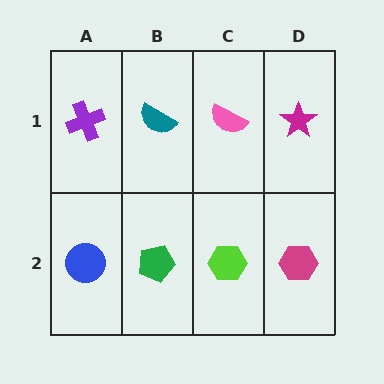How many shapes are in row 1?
4 shapes.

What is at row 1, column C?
A pink semicircle.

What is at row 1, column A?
A purple cross.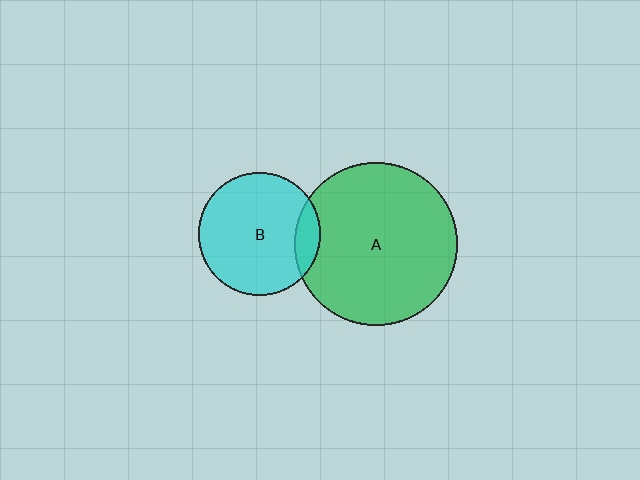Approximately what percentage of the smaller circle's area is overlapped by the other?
Approximately 10%.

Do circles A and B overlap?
Yes.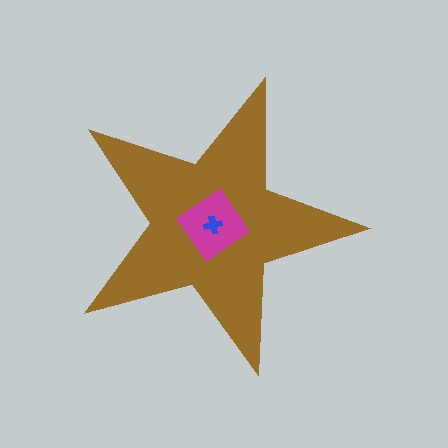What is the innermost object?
The blue cross.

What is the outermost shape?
The brown star.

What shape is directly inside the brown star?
The magenta diamond.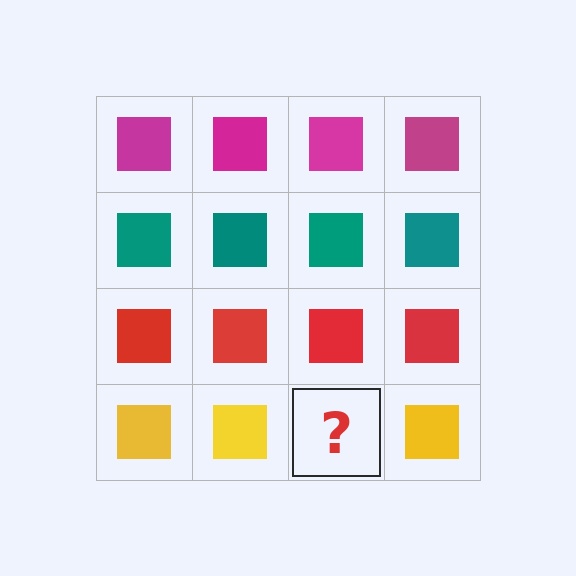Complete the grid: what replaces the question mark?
The question mark should be replaced with a yellow square.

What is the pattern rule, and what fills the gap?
The rule is that each row has a consistent color. The gap should be filled with a yellow square.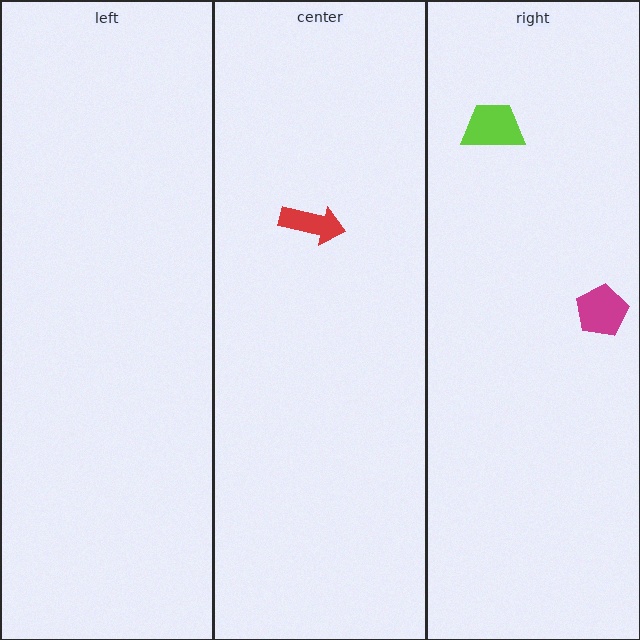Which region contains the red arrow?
The center region.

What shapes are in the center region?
The red arrow.